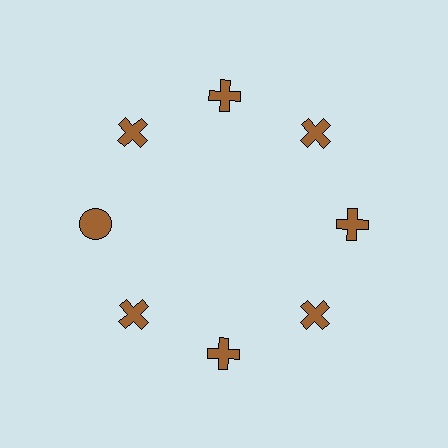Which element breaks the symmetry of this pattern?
The brown circle at roughly the 9 o'clock position breaks the symmetry. All other shapes are brown crosses.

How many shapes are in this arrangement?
There are 8 shapes arranged in a ring pattern.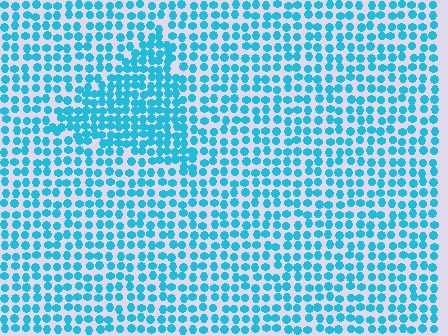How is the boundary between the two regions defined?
The boundary is defined by a change in element density (approximately 1.6x ratio). All elements are the same color, size, and shape.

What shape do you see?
I see a triangle.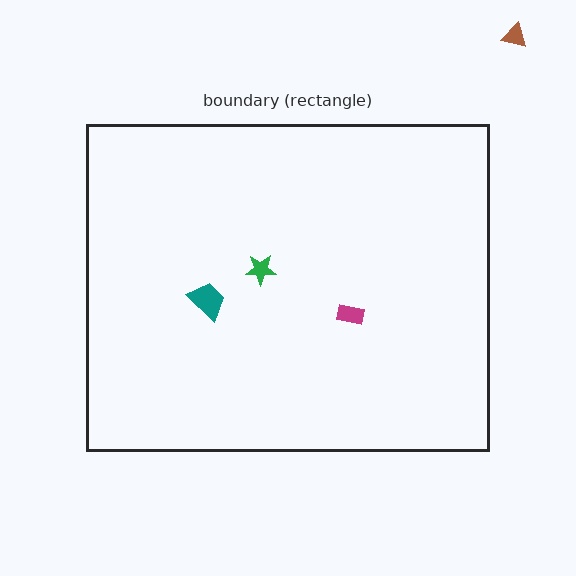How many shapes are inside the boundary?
3 inside, 1 outside.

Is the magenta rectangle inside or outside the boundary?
Inside.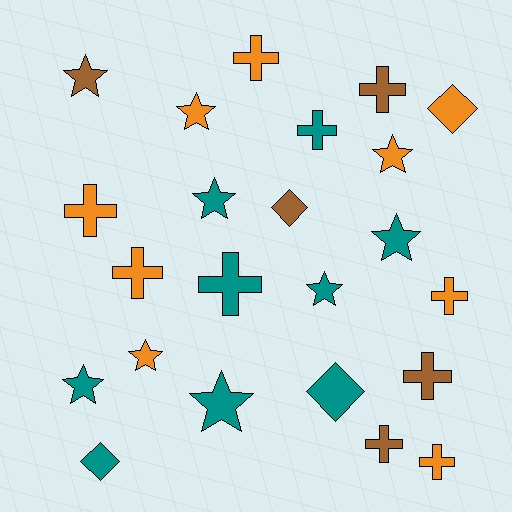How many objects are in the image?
There are 23 objects.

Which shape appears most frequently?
Cross, with 10 objects.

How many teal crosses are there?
There are 2 teal crosses.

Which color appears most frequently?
Orange, with 9 objects.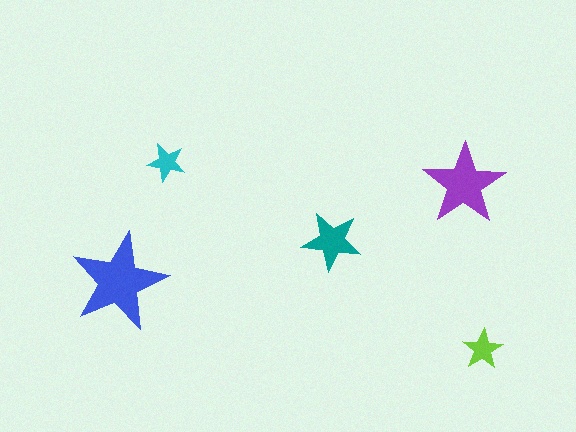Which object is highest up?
The cyan star is topmost.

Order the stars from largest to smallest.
the blue one, the purple one, the teal one, the lime one, the cyan one.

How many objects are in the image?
There are 5 objects in the image.